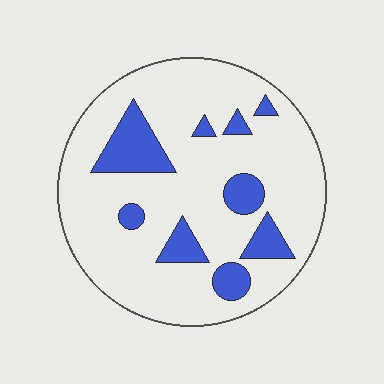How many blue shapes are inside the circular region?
9.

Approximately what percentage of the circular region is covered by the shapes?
Approximately 20%.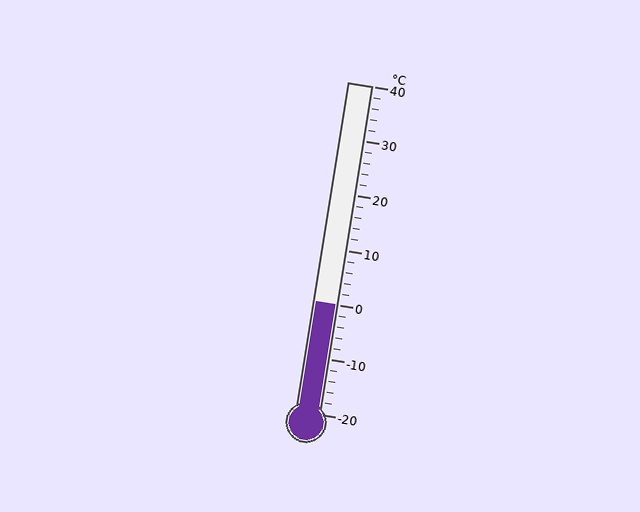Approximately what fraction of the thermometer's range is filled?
The thermometer is filled to approximately 35% of its range.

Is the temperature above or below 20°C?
The temperature is below 20°C.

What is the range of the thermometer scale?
The thermometer scale ranges from -20°C to 40°C.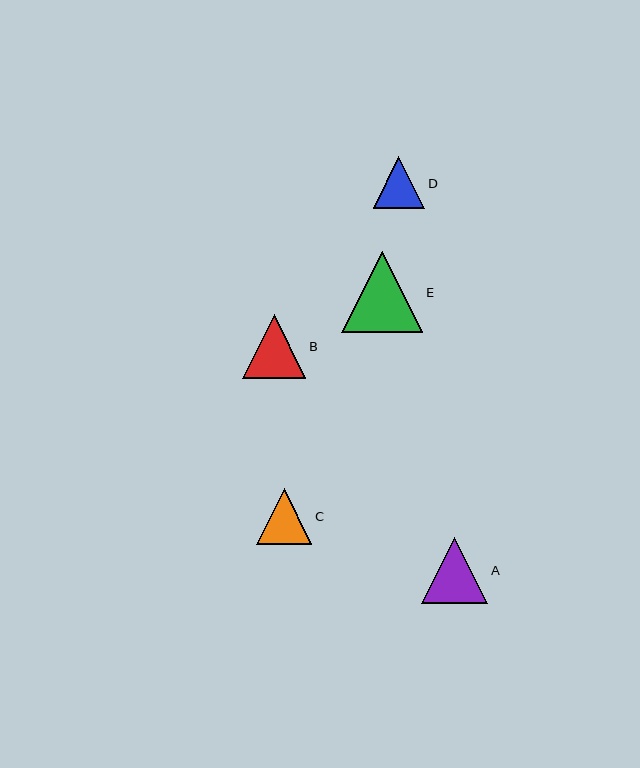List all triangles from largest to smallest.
From largest to smallest: E, A, B, C, D.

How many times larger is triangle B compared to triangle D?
Triangle B is approximately 1.2 times the size of triangle D.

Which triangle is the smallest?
Triangle D is the smallest with a size of approximately 52 pixels.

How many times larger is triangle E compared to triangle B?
Triangle E is approximately 1.3 times the size of triangle B.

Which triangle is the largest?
Triangle E is the largest with a size of approximately 81 pixels.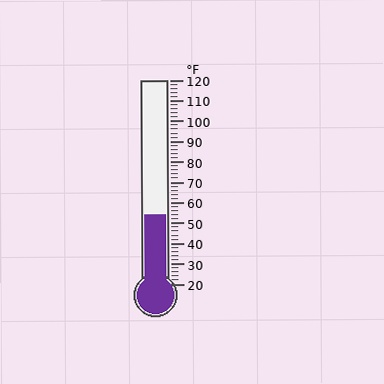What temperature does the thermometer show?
The thermometer shows approximately 54°F.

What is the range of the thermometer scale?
The thermometer scale ranges from 20°F to 120°F.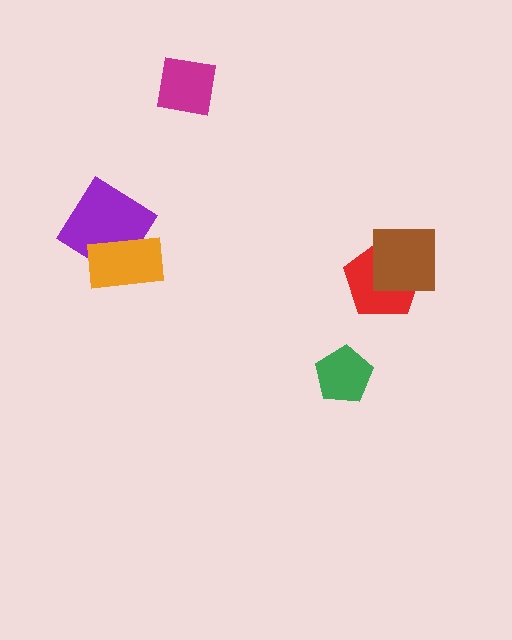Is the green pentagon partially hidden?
No, no other shape covers it.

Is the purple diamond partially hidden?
Yes, it is partially covered by another shape.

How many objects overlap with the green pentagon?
0 objects overlap with the green pentagon.